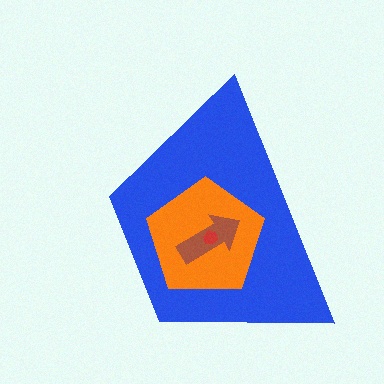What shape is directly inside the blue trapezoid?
The orange pentagon.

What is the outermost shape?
The blue trapezoid.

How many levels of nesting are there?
4.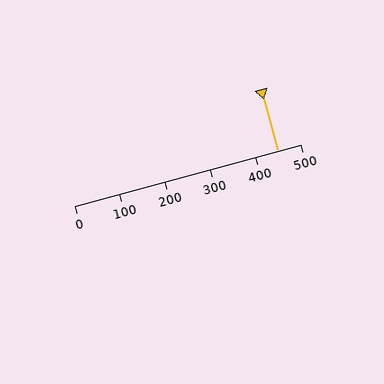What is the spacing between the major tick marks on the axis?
The major ticks are spaced 100 apart.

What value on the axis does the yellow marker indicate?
The marker indicates approximately 450.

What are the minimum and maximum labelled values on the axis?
The axis runs from 0 to 500.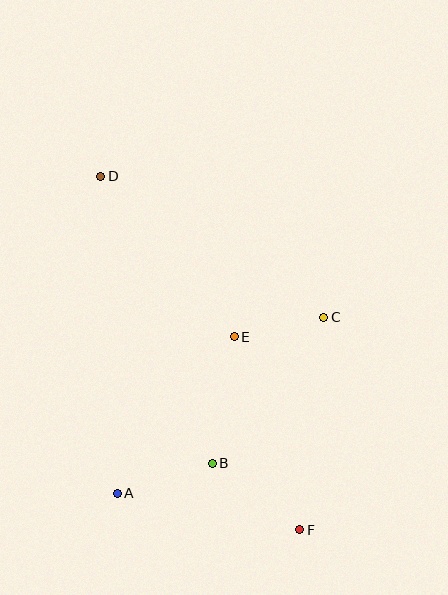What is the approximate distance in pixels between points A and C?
The distance between A and C is approximately 271 pixels.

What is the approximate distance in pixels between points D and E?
The distance between D and E is approximately 208 pixels.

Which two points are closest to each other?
Points C and E are closest to each other.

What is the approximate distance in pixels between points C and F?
The distance between C and F is approximately 214 pixels.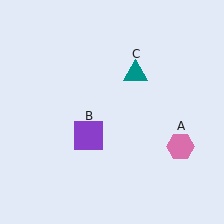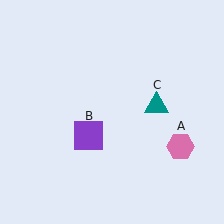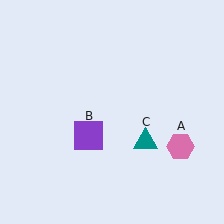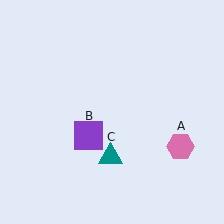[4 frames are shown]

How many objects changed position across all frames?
1 object changed position: teal triangle (object C).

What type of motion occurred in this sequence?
The teal triangle (object C) rotated clockwise around the center of the scene.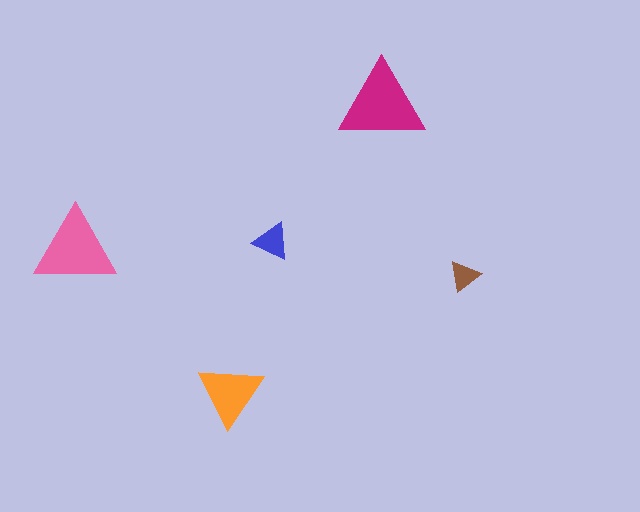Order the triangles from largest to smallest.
the magenta one, the pink one, the orange one, the blue one, the brown one.